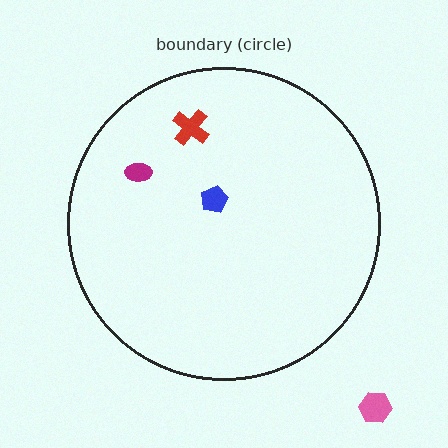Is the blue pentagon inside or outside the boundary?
Inside.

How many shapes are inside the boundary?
3 inside, 1 outside.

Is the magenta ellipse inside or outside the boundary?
Inside.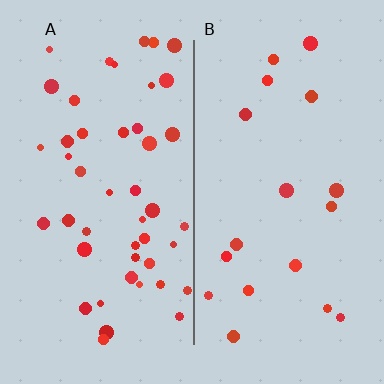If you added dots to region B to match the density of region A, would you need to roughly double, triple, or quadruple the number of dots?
Approximately triple.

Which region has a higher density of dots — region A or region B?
A (the left).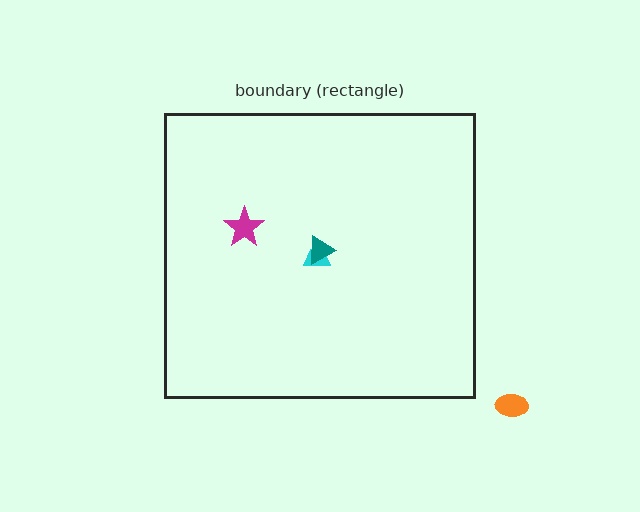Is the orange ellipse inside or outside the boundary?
Outside.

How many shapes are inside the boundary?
3 inside, 1 outside.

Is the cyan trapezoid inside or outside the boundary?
Inside.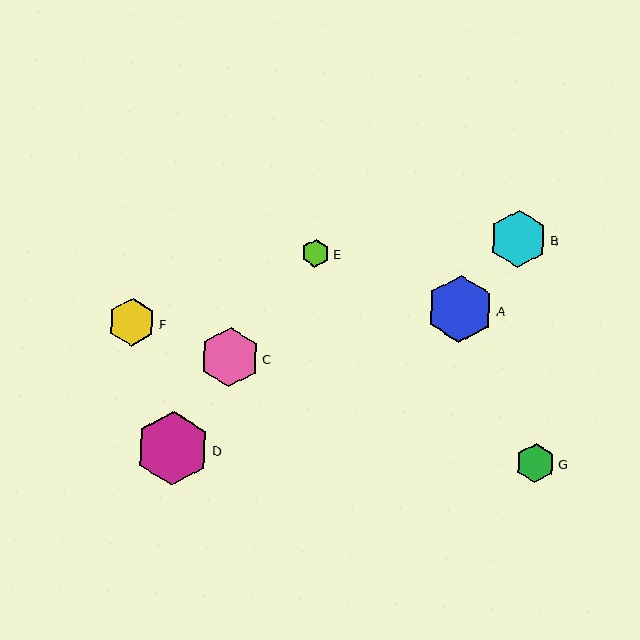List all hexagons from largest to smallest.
From largest to smallest: D, A, C, B, F, G, E.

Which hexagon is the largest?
Hexagon D is the largest with a size of approximately 74 pixels.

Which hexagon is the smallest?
Hexagon E is the smallest with a size of approximately 28 pixels.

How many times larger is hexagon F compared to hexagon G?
Hexagon F is approximately 1.2 times the size of hexagon G.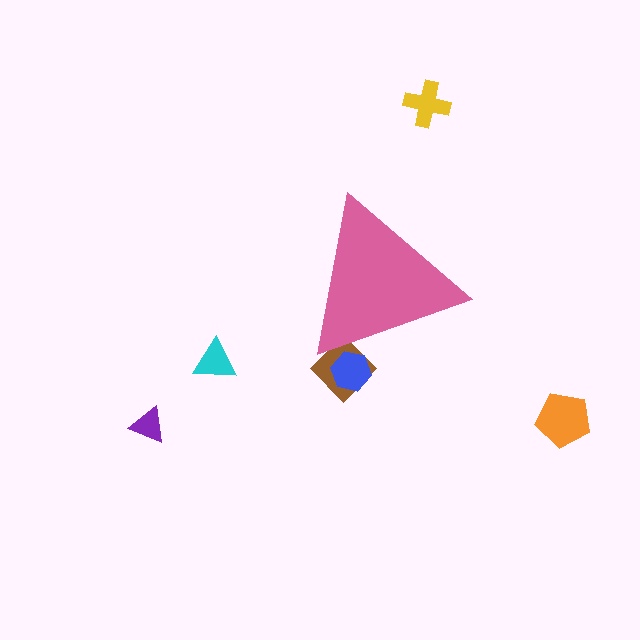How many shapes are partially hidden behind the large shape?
2 shapes are partially hidden.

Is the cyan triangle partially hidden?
No, the cyan triangle is fully visible.